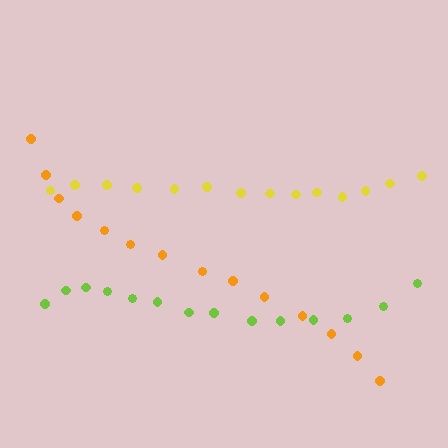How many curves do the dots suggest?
There are 3 distinct paths.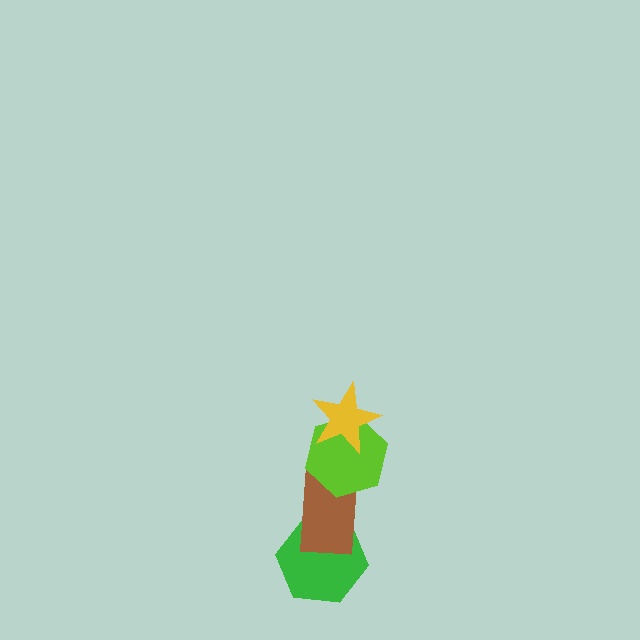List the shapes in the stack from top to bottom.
From top to bottom: the yellow star, the lime hexagon, the brown rectangle, the green hexagon.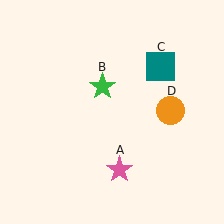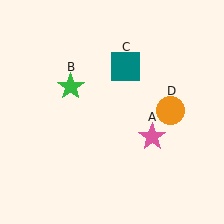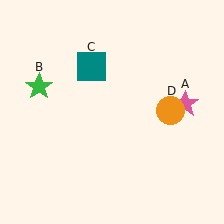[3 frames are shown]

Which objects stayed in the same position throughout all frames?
Orange circle (object D) remained stationary.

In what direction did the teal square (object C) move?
The teal square (object C) moved left.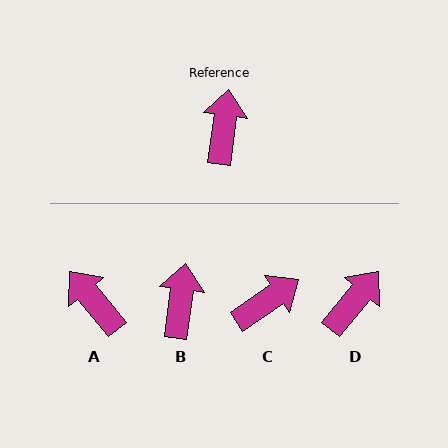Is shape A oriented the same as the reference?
No, it is off by about 47 degrees.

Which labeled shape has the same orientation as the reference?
B.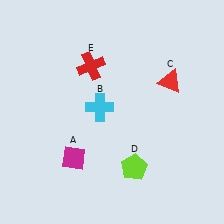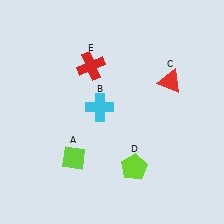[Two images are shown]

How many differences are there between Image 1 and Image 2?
There is 1 difference between the two images.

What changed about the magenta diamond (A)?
In Image 1, A is magenta. In Image 2, it changed to lime.